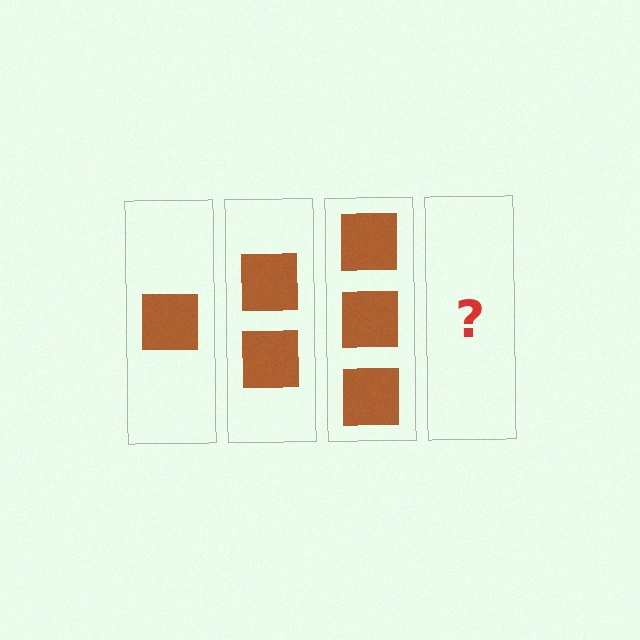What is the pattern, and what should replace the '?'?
The pattern is that each step adds one more square. The '?' should be 4 squares.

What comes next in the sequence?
The next element should be 4 squares.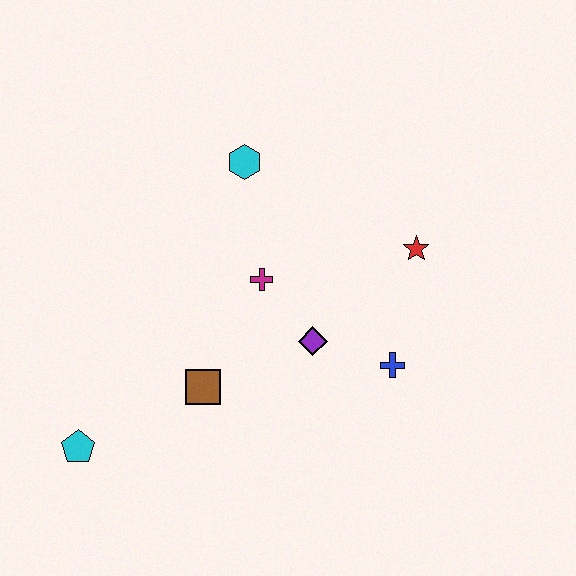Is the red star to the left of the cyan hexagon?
No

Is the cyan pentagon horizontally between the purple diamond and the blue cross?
No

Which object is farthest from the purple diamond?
The cyan pentagon is farthest from the purple diamond.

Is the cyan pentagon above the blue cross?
No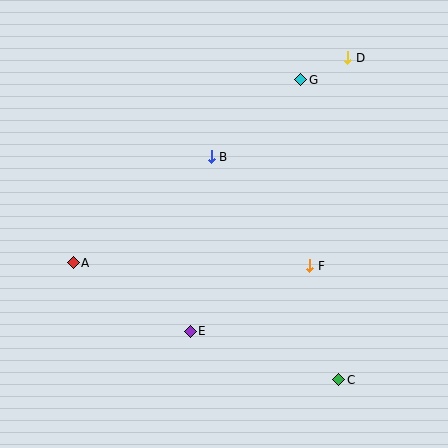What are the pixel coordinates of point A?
Point A is at (73, 263).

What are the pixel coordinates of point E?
Point E is at (190, 331).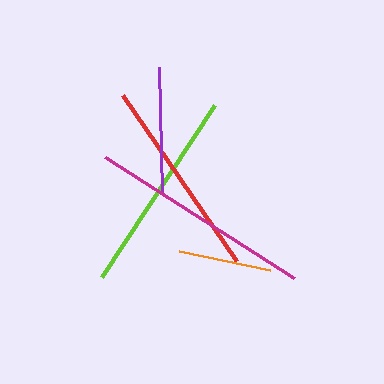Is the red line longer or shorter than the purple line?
The red line is longer than the purple line.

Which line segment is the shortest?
The orange line is the shortest at approximately 93 pixels.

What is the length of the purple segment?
The purple segment is approximately 127 pixels long.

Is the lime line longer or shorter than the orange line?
The lime line is longer than the orange line.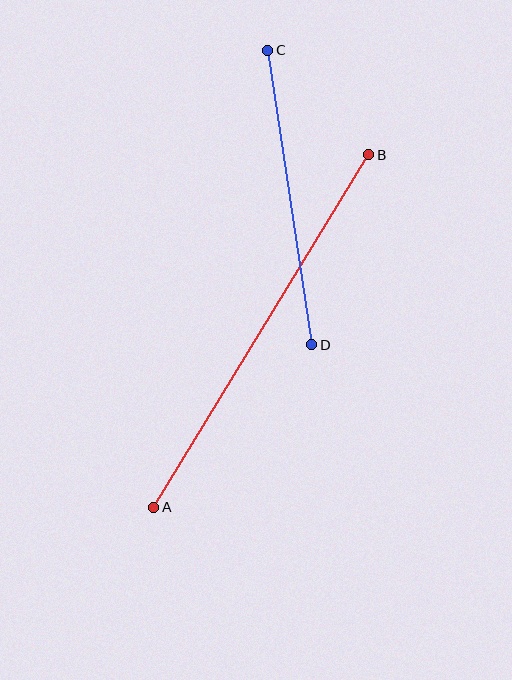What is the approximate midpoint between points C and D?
The midpoint is at approximately (290, 197) pixels.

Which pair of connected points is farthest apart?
Points A and B are farthest apart.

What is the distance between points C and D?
The distance is approximately 298 pixels.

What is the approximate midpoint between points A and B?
The midpoint is at approximately (261, 331) pixels.